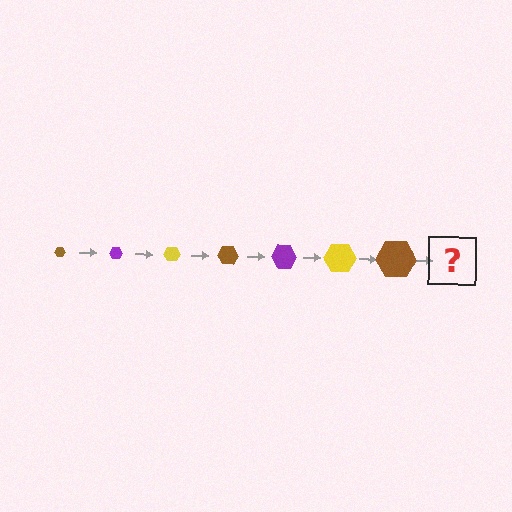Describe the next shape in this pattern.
It should be a purple hexagon, larger than the previous one.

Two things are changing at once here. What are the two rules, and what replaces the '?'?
The two rules are that the hexagon grows larger each step and the color cycles through brown, purple, and yellow. The '?' should be a purple hexagon, larger than the previous one.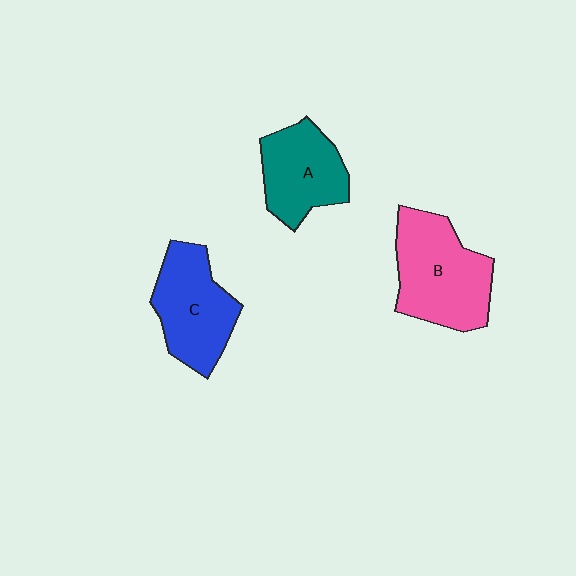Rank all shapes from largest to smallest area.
From largest to smallest: B (pink), C (blue), A (teal).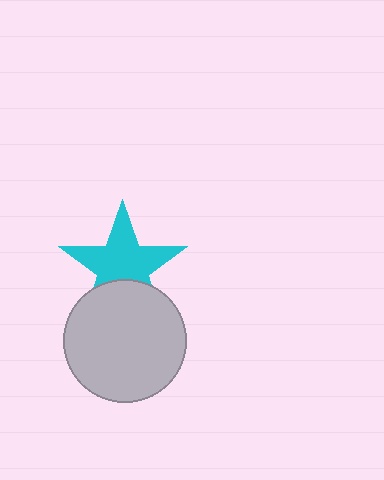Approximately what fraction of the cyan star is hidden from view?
Roughly 30% of the cyan star is hidden behind the light gray circle.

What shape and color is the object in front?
The object in front is a light gray circle.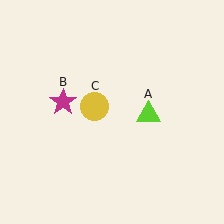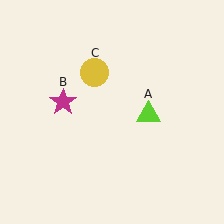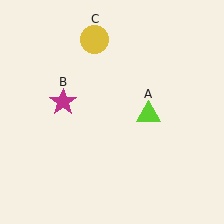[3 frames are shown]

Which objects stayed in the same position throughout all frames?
Lime triangle (object A) and magenta star (object B) remained stationary.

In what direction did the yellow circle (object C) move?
The yellow circle (object C) moved up.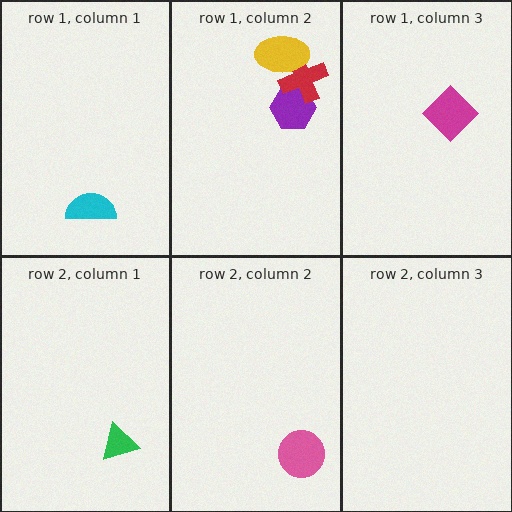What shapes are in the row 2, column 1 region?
The green triangle.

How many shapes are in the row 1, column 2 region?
3.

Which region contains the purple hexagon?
The row 1, column 2 region.